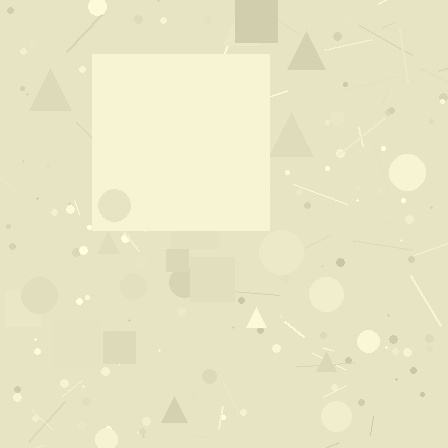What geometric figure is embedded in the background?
A square is embedded in the background.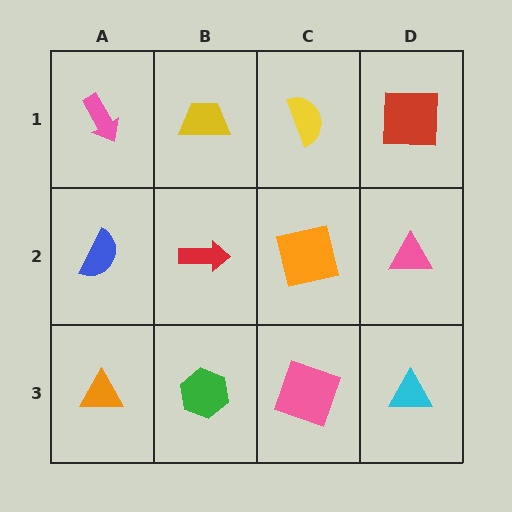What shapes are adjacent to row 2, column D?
A red square (row 1, column D), a cyan triangle (row 3, column D), an orange square (row 2, column C).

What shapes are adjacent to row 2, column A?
A pink arrow (row 1, column A), an orange triangle (row 3, column A), a red arrow (row 2, column B).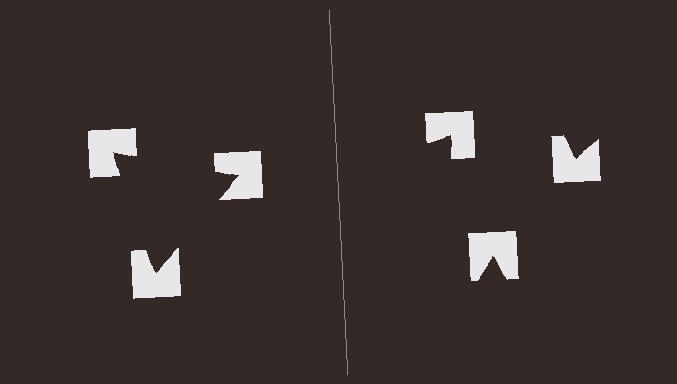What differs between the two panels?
The notched squares are positioned identically on both sides; only the wedge orientations differ. On the left they align to a triangle; on the right they are misaligned.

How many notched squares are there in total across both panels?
6 — 3 on each side.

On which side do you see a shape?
An illusory triangle appears on the left side. On the right side the wedge cuts are rotated, so no coherent shape forms.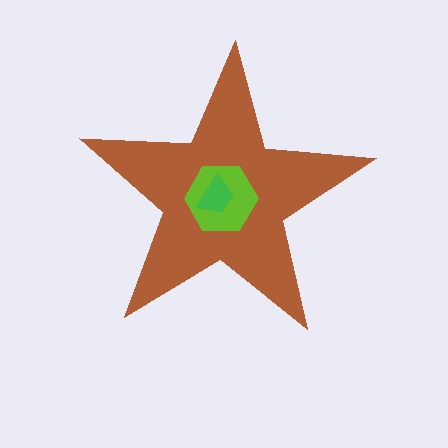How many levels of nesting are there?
3.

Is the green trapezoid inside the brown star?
Yes.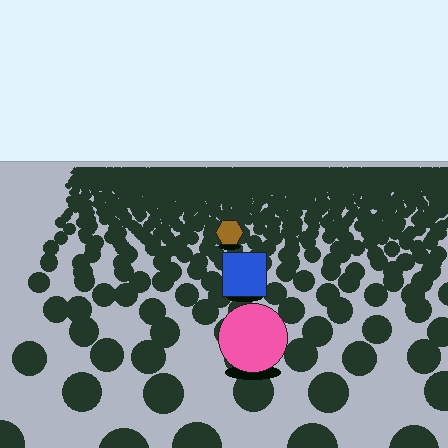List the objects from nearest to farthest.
From nearest to farthest: the pink circle, the blue square, the brown hexagon.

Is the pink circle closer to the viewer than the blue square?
Yes. The pink circle is closer — you can tell from the texture gradient: the ground texture is coarser near it.